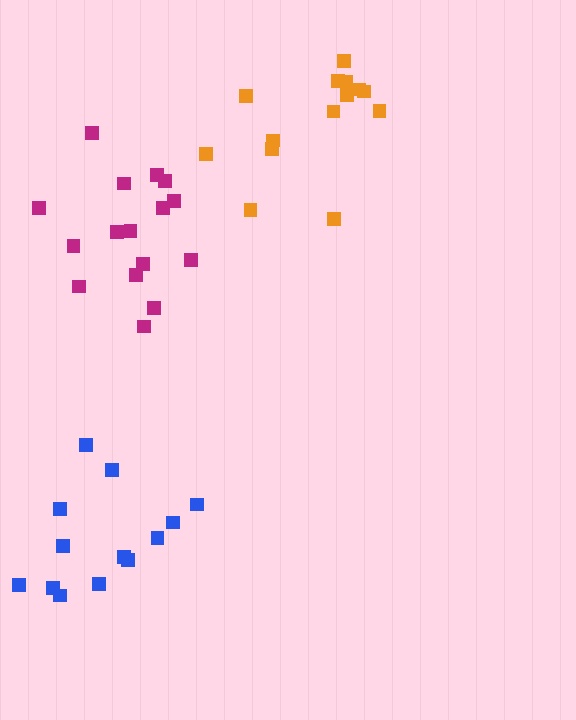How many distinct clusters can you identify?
There are 3 distinct clusters.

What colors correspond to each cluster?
The clusters are colored: magenta, orange, blue.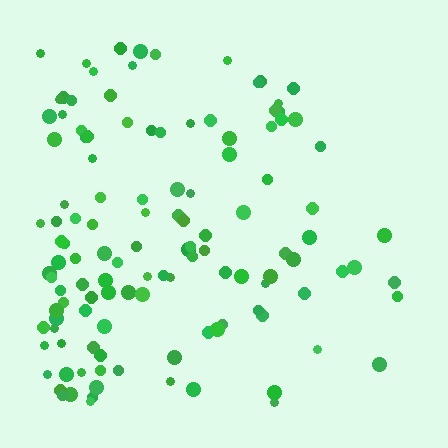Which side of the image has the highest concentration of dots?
The left.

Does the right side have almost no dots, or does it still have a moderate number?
Still a moderate number, just noticeably fewer than the left.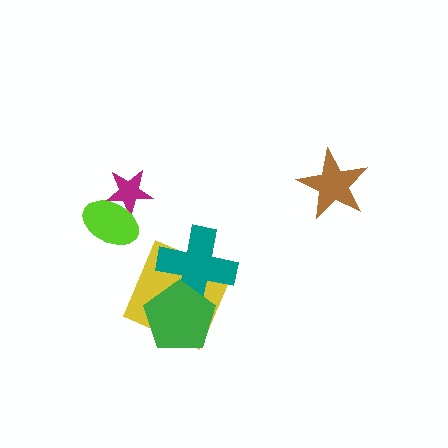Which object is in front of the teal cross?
The green pentagon is in front of the teal cross.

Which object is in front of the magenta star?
The lime ellipse is in front of the magenta star.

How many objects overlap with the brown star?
0 objects overlap with the brown star.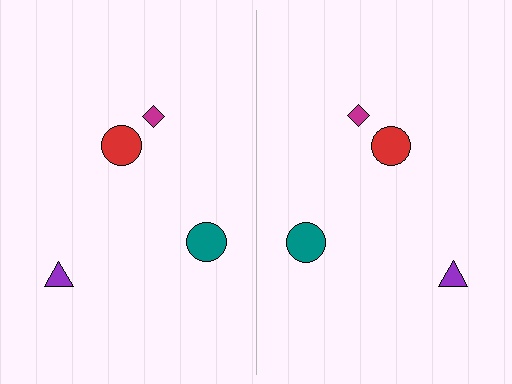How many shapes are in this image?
There are 8 shapes in this image.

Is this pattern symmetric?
Yes, this pattern has bilateral (reflection) symmetry.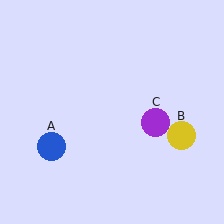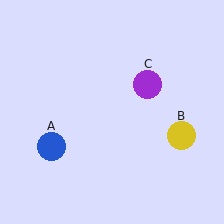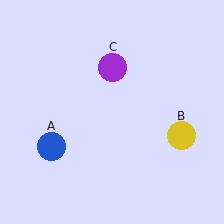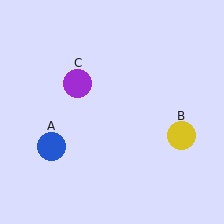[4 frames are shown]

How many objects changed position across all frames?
1 object changed position: purple circle (object C).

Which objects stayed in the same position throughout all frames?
Blue circle (object A) and yellow circle (object B) remained stationary.